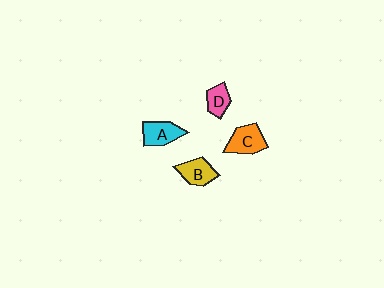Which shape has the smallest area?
Shape D (pink).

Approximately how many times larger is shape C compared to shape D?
Approximately 1.5 times.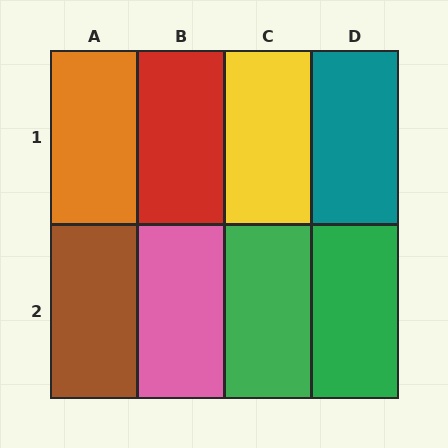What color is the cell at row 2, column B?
Pink.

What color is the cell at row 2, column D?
Green.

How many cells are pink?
1 cell is pink.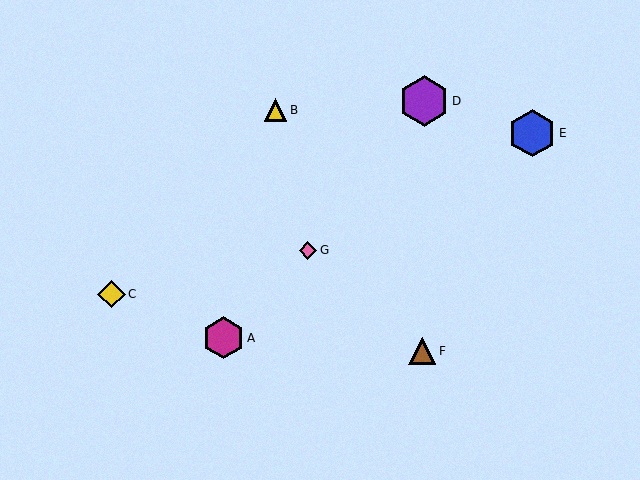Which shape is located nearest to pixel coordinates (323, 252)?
The pink diamond (labeled G) at (308, 250) is nearest to that location.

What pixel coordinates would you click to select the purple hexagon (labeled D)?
Click at (424, 101) to select the purple hexagon D.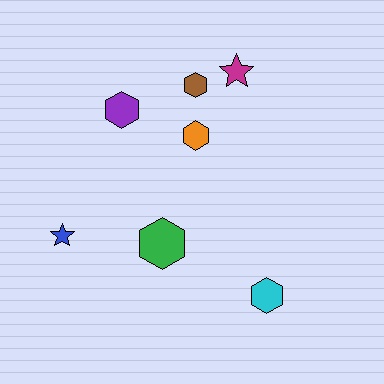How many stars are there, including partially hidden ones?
There are 2 stars.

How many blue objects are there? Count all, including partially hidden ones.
There is 1 blue object.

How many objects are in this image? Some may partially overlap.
There are 7 objects.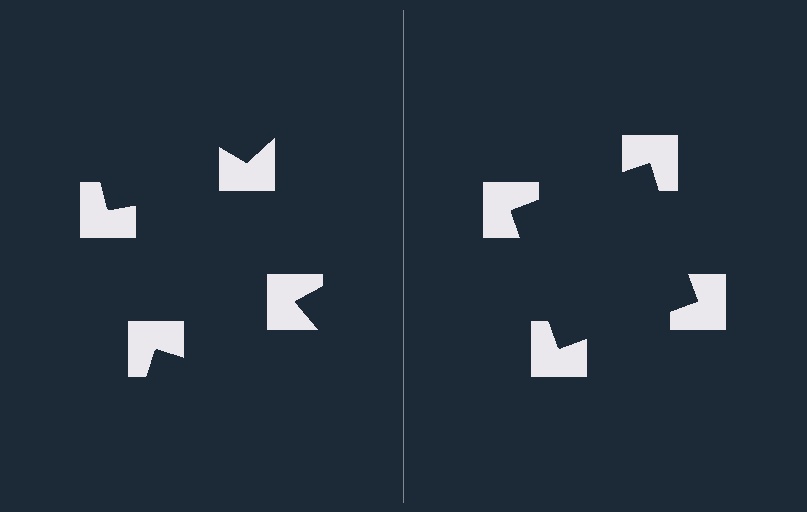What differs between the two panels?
The notched squares are positioned identically on both sides; only the wedge orientations differ. On the right they align to a square; on the left they are misaligned.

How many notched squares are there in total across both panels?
8 — 4 on each side.